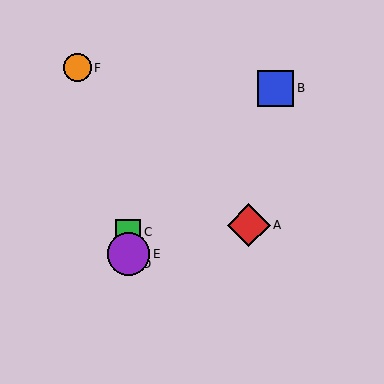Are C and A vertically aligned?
No, C is at x≈128 and A is at x≈249.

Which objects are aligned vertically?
Objects C, D, E are aligned vertically.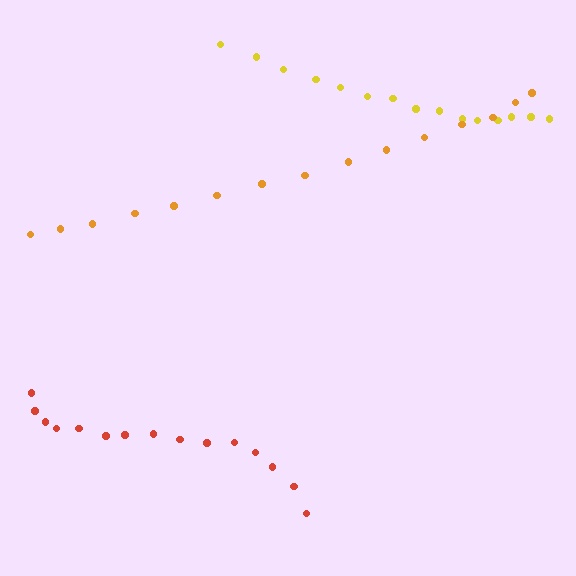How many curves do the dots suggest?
There are 3 distinct paths.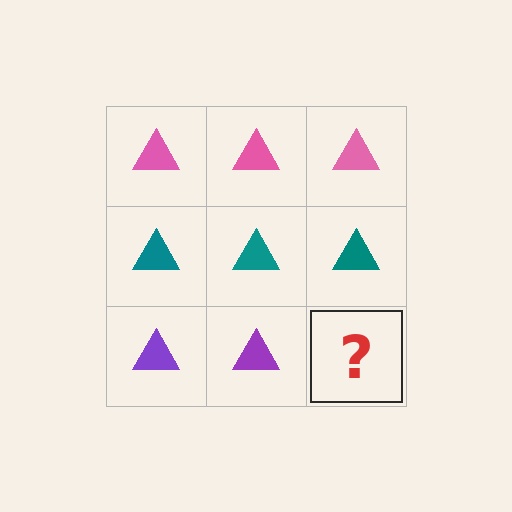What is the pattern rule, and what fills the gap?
The rule is that each row has a consistent color. The gap should be filled with a purple triangle.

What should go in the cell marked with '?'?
The missing cell should contain a purple triangle.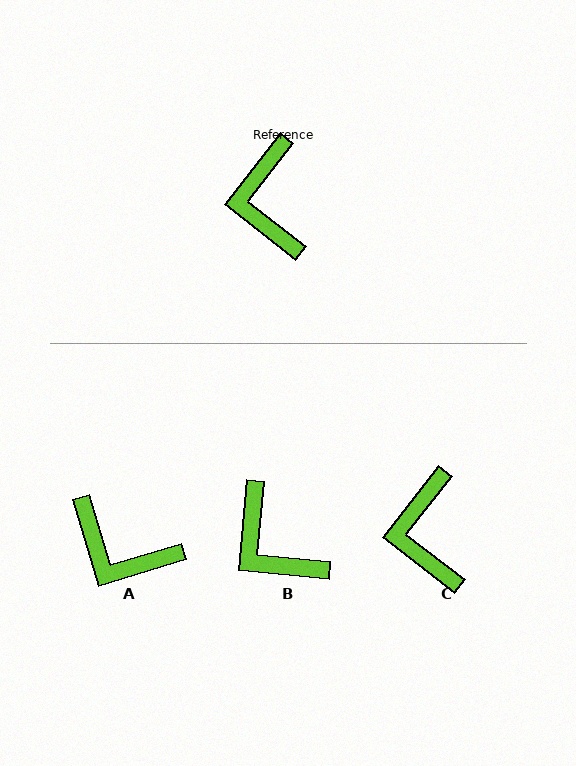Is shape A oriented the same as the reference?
No, it is off by about 55 degrees.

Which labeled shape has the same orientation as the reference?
C.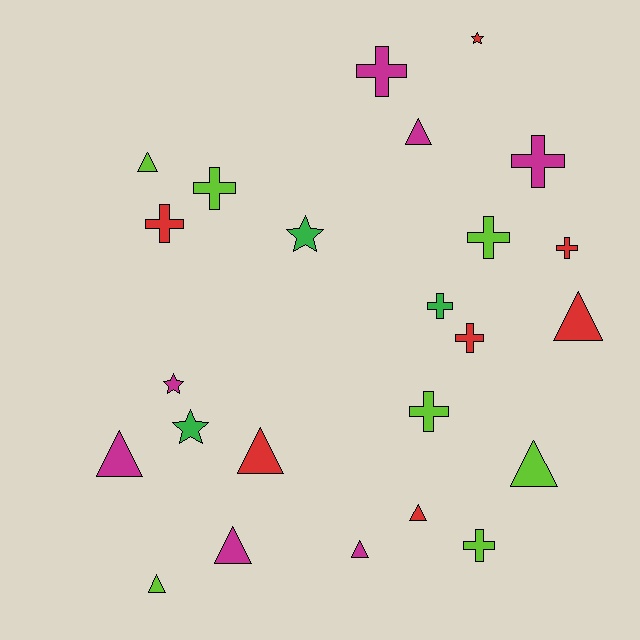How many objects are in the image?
There are 24 objects.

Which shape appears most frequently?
Triangle, with 10 objects.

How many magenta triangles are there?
There are 4 magenta triangles.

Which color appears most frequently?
Lime, with 7 objects.